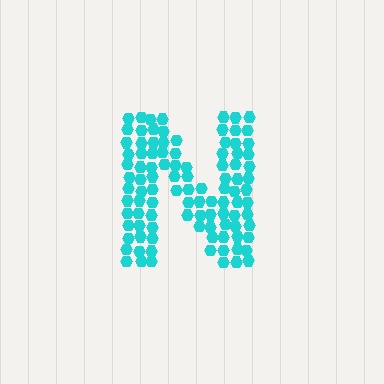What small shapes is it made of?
It is made of small hexagons.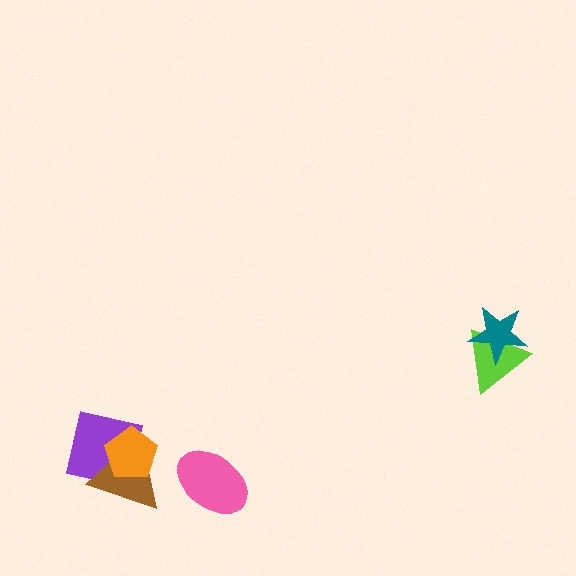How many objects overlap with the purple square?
2 objects overlap with the purple square.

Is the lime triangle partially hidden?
Yes, it is partially covered by another shape.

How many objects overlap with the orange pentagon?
2 objects overlap with the orange pentagon.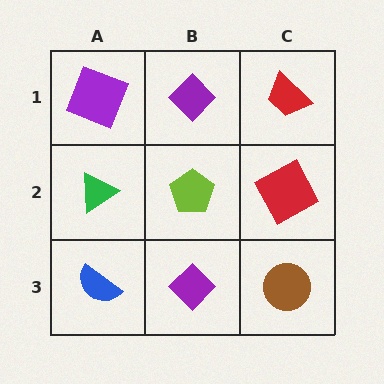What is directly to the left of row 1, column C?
A purple diamond.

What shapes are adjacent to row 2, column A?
A purple square (row 1, column A), a blue semicircle (row 3, column A), a lime pentagon (row 2, column B).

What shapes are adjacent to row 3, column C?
A red square (row 2, column C), a purple diamond (row 3, column B).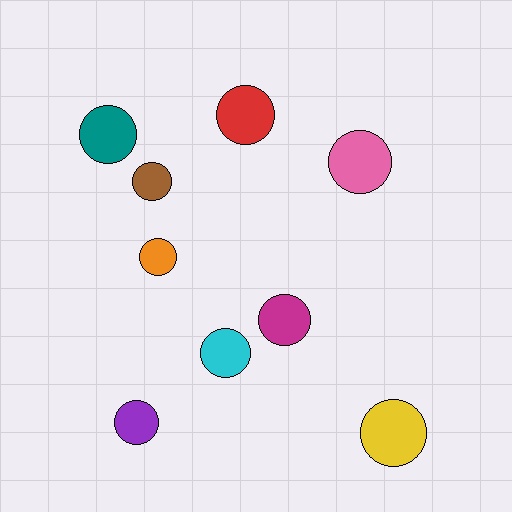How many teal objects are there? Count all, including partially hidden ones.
There is 1 teal object.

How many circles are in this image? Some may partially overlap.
There are 9 circles.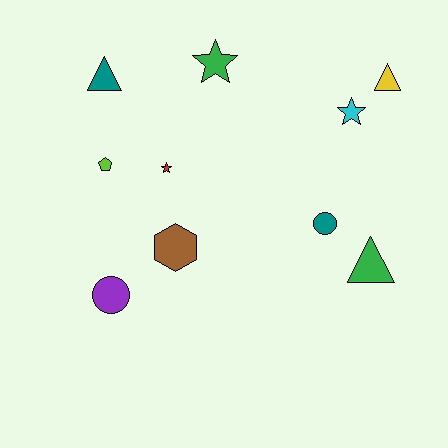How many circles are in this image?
There are 2 circles.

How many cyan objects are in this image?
There is 1 cyan object.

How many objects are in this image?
There are 10 objects.